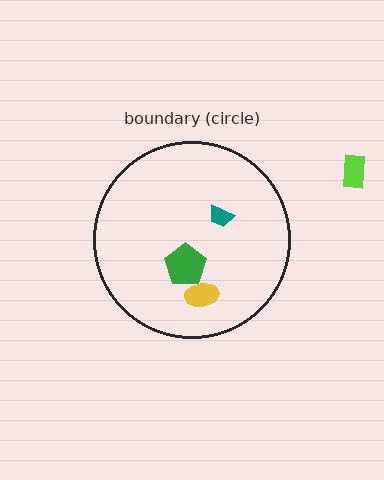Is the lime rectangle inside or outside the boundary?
Outside.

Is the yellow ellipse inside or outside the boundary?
Inside.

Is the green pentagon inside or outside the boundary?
Inside.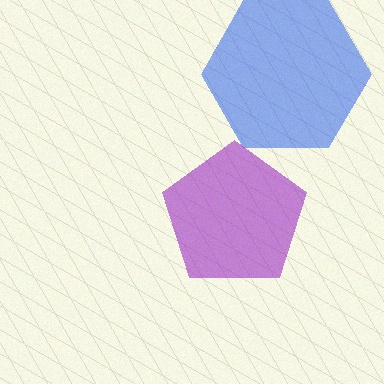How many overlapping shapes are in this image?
There are 2 overlapping shapes in the image.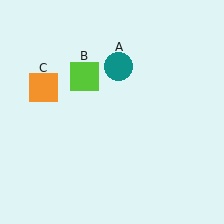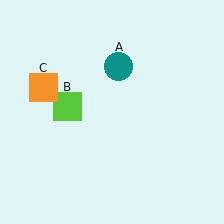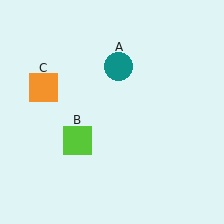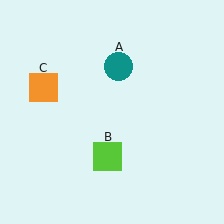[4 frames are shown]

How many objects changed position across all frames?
1 object changed position: lime square (object B).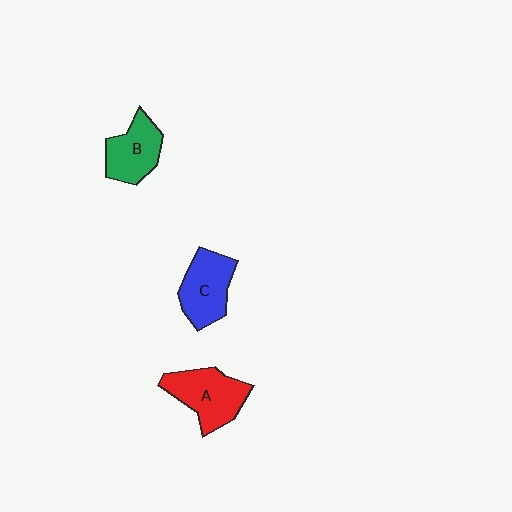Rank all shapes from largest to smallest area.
From largest to smallest: A (red), C (blue), B (green).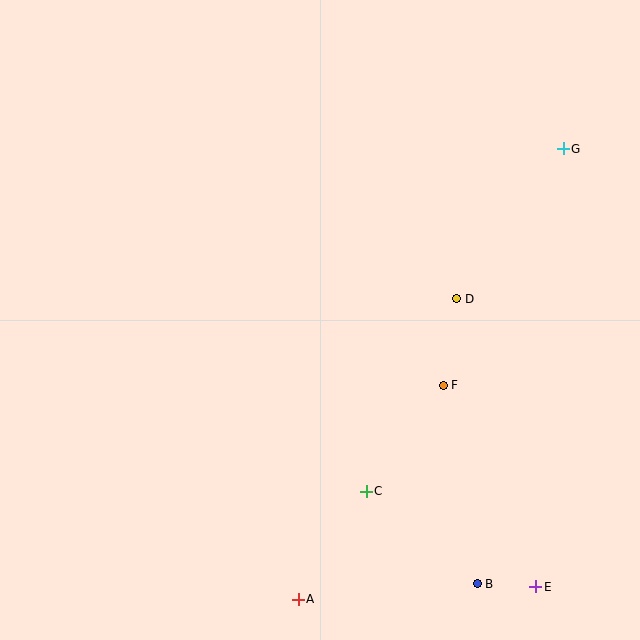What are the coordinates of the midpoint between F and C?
The midpoint between F and C is at (405, 438).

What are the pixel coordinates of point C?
Point C is at (366, 491).